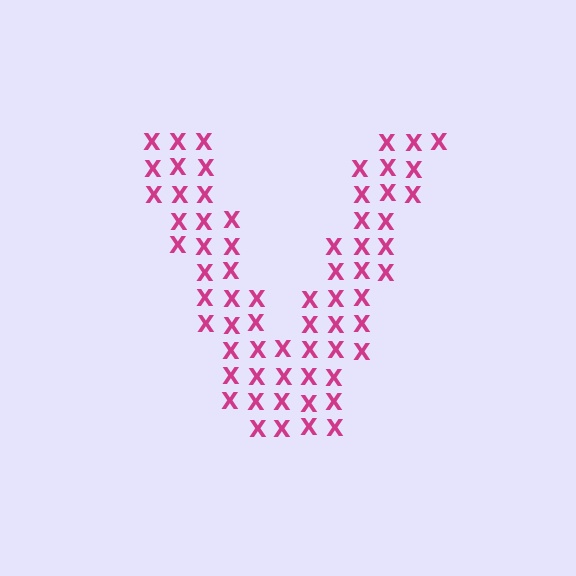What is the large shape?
The large shape is the letter V.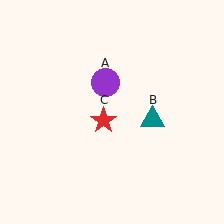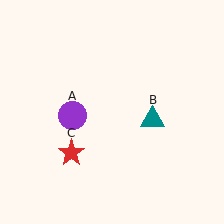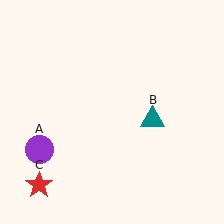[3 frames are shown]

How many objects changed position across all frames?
2 objects changed position: purple circle (object A), red star (object C).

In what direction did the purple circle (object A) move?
The purple circle (object A) moved down and to the left.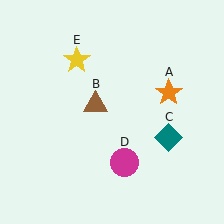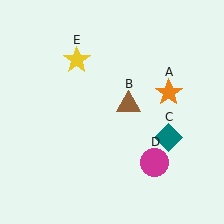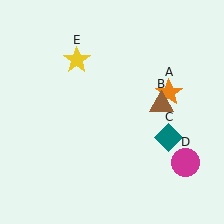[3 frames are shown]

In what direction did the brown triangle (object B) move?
The brown triangle (object B) moved right.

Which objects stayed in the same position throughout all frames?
Orange star (object A) and teal diamond (object C) and yellow star (object E) remained stationary.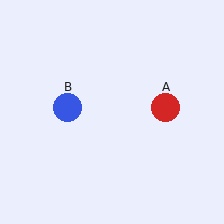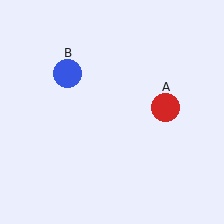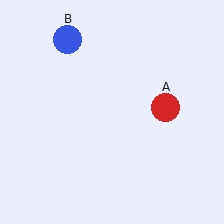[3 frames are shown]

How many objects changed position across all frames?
1 object changed position: blue circle (object B).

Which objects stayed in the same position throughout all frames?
Red circle (object A) remained stationary.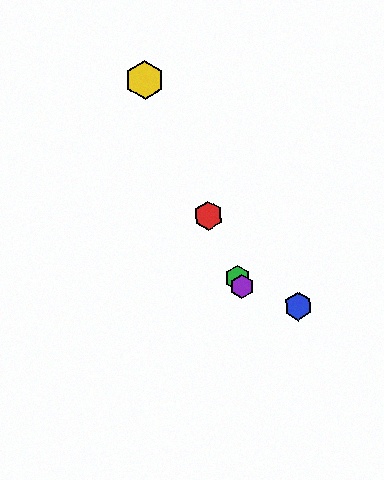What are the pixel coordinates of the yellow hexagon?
The yellow hexagon is at (145, 80).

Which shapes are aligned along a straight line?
The red hexagon, the green hexagon, the yellow hexagon, the purple hexagon are aligned along a straight line.